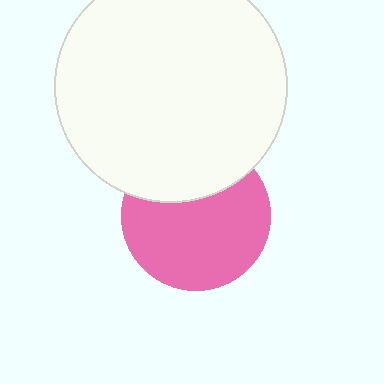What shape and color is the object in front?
The object in front is a white circle.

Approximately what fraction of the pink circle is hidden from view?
Roughly 31% of the pink circle is hidden behind the white circle.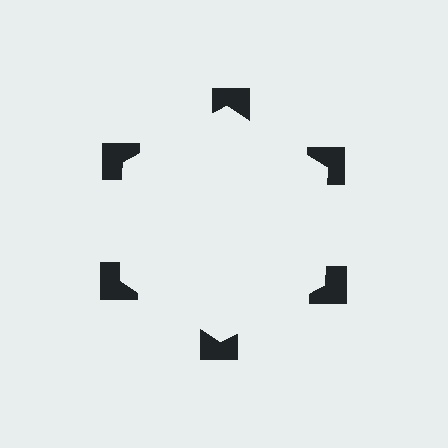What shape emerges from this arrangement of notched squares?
An illusory hexagon — its edges are inferred from the aligned wedge cuts in the notched squares, not physically drawn.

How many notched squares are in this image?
There are 6 — one at each vertex of the illusory hexagon.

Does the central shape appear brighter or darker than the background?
It typically appears slightly brighter than the background, even though no actual brightness change is drawn.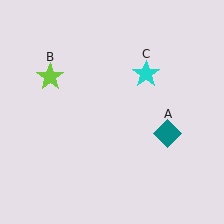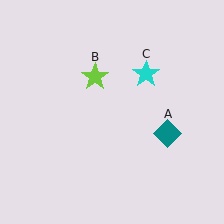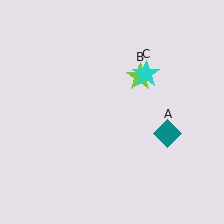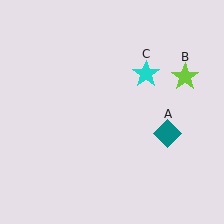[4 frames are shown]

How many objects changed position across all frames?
1 object changed position: lime star (object B).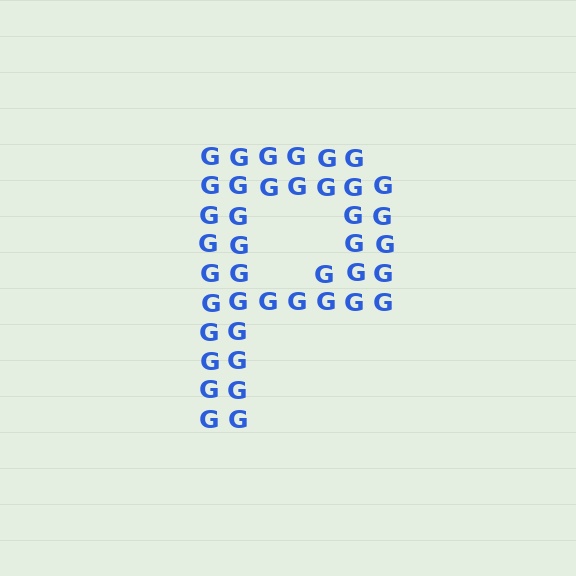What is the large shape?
The large shape is the letter P.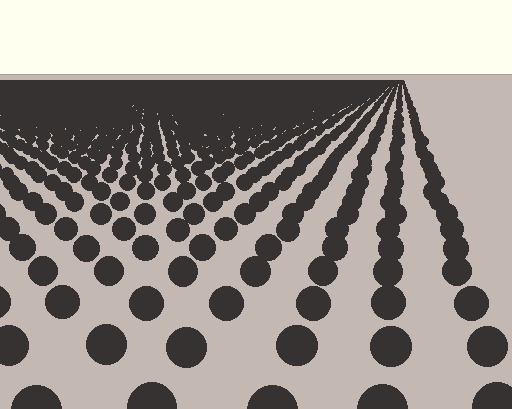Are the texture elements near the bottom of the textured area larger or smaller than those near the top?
Larger. Near the bottom, elements are closer to the viewer and appear at a bigger on-screen size.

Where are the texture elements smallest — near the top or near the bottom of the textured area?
Near the top.